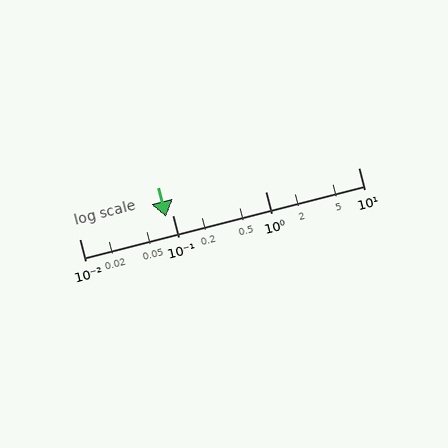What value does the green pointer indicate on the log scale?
The pointer indicates approximately 0.085.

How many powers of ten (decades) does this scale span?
The scale spans 3 decades, from 0.01 to 10.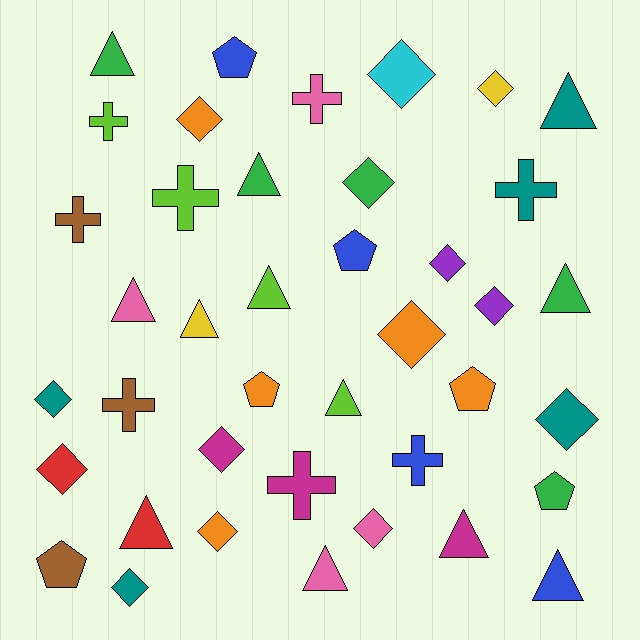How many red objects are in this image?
There are 2 red objects.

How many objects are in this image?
There are 40 objects.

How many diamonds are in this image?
There are 14 diamonds.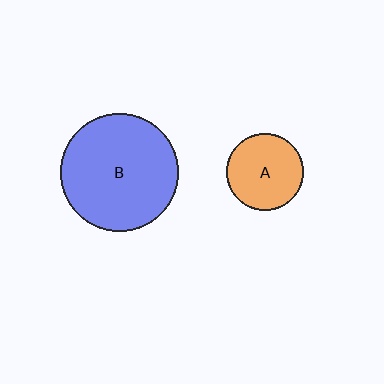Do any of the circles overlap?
No, none of the circles overlap.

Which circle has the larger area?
Circle B (blue).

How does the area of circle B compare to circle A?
Approximately 2.3 times.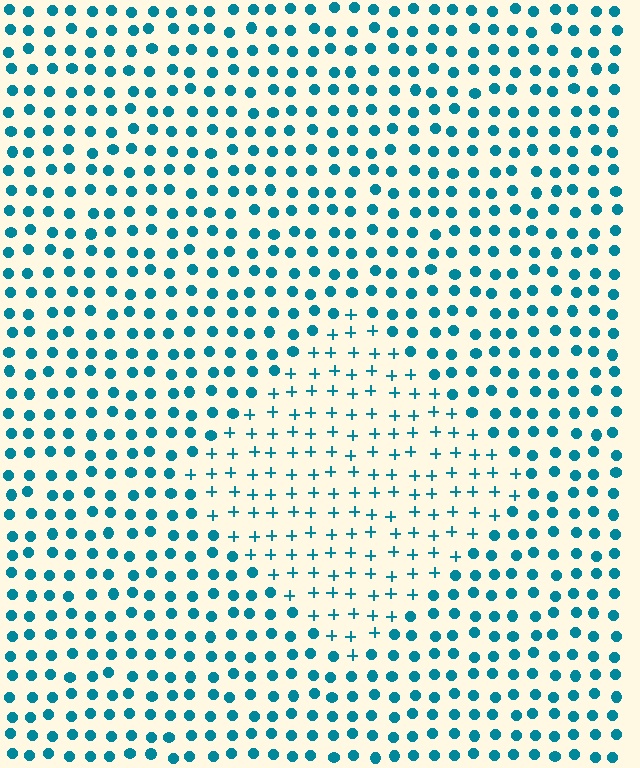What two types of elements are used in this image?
The image uses plus signs inside the diamond region and circles outside it.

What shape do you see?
I see a diamond.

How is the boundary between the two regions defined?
The boundary is defined by a change in element shape: plus signs inside vs. circles outside. All elements share the same color and spacing.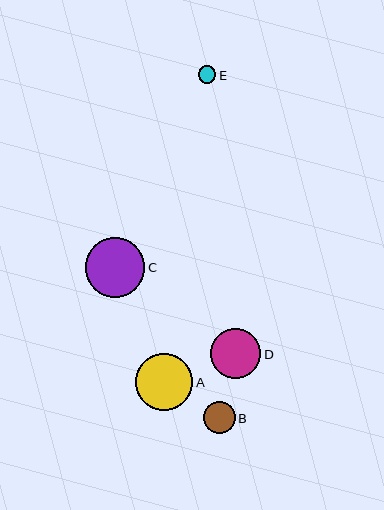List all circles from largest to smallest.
From largest to smallest: C, A, D, B, E.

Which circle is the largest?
Circle C is the largest with a size of approximately 59 pixels.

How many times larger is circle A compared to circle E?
Circle A is approximately 3.3 times the size of circle E.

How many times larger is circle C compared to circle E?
Circle C is approximately 3.4 times the size of circle E.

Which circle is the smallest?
Circle E is the smallest with a size of approximately 17 pixels.